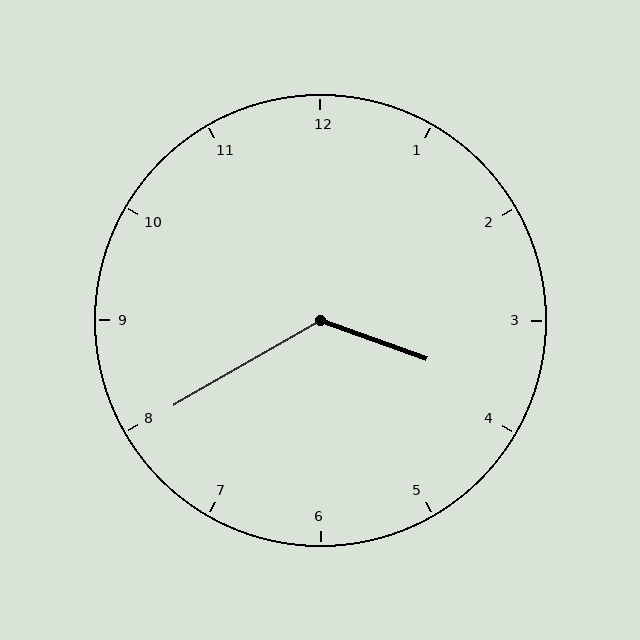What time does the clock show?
3:40.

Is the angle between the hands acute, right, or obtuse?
It is obtuse.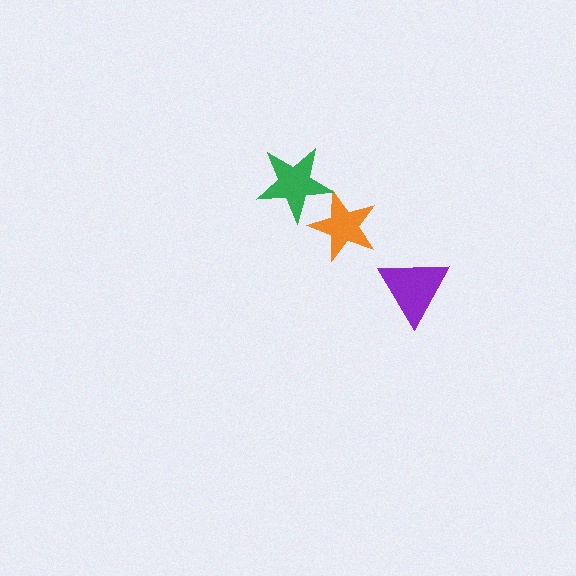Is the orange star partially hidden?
Yes, it is partially covered by another shape.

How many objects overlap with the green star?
1 object overlaps with the green star.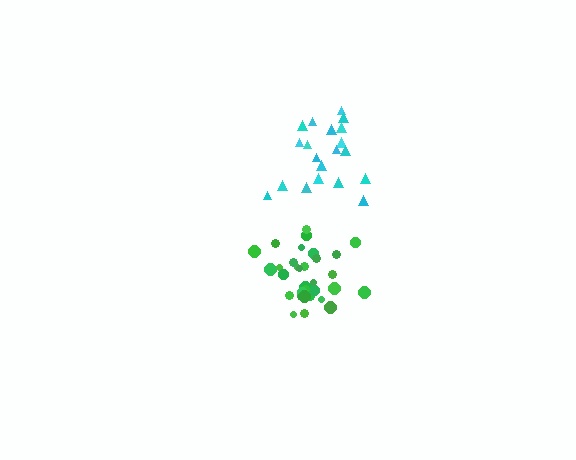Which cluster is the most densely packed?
Green.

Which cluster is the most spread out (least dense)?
Cyan.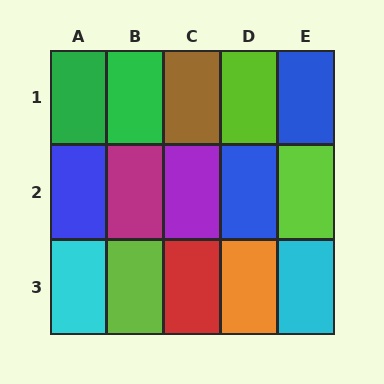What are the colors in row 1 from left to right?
Green, green, brown, lime, blue.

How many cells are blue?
3 cells are blue.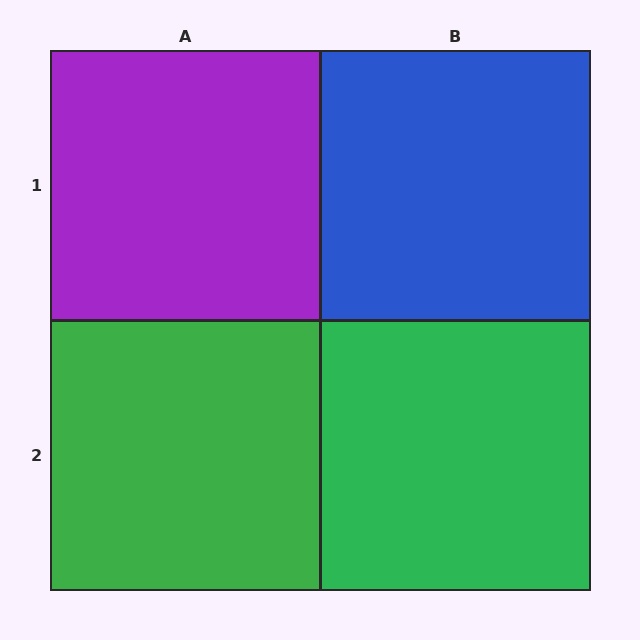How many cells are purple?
1 cell is purple.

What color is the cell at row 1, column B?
Blue.